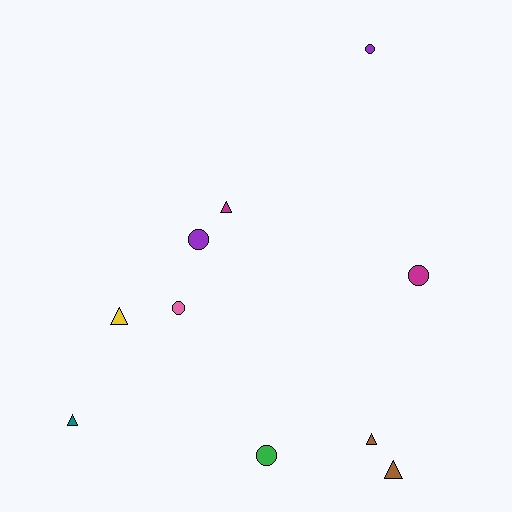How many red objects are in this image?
There are no red objects.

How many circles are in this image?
There are 5 circles.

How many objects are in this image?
There are 10 objects.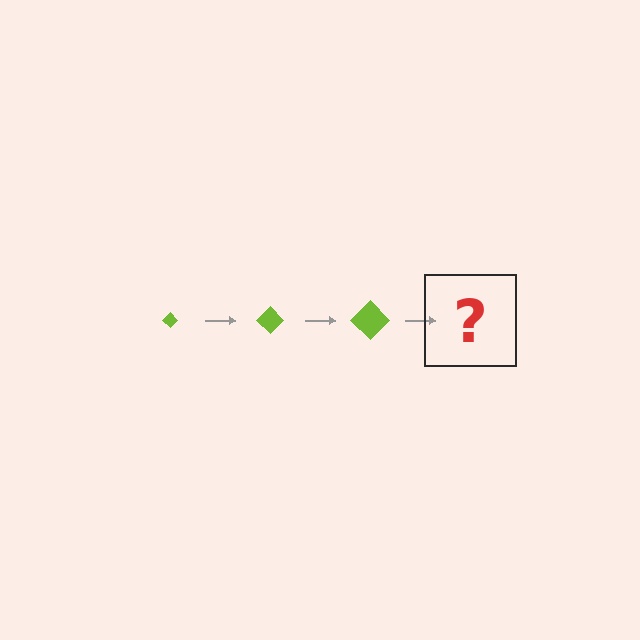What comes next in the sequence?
The next element should be a lime diamond, larger than the previous one.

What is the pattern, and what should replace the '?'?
The pattern is that the diamond gets progressively larger each step. The '?' should be a lime diamond, larger than the previous one.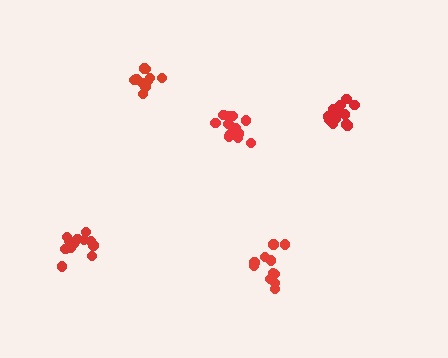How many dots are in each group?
Group 1: 13 dots, Group 2: 13 dots, Group 3: 10 dots, Group 4: 13 dots, Group 5: 12 dots (61 total).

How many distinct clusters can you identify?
There are 5 distinct clusters.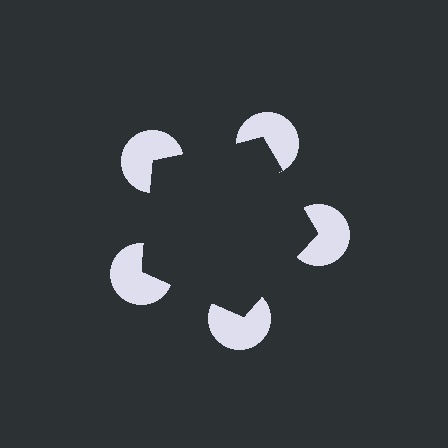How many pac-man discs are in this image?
There are 5 — one at each vertex of the illusory pentagon.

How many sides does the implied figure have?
5 sides.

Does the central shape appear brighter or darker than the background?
It typically appears slightly darker than the background, even though no actual brightness change is drawn.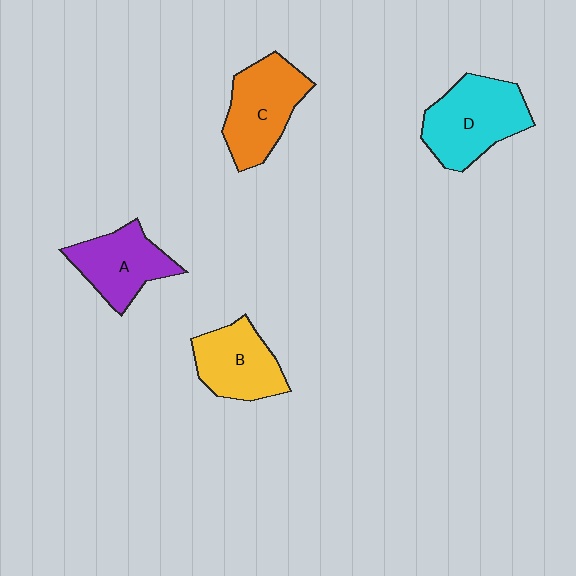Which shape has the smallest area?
Shape B (yellow).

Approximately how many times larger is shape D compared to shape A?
Approximately 1.3 times.